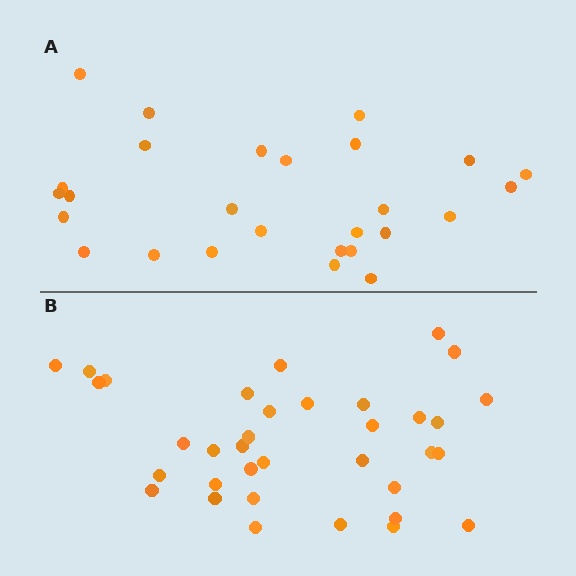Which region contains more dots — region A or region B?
Region B (the bottom region) has more dots.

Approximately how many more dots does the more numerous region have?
Region B has roughly 8 or so more dots than region A.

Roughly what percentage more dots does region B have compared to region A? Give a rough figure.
About 30% more.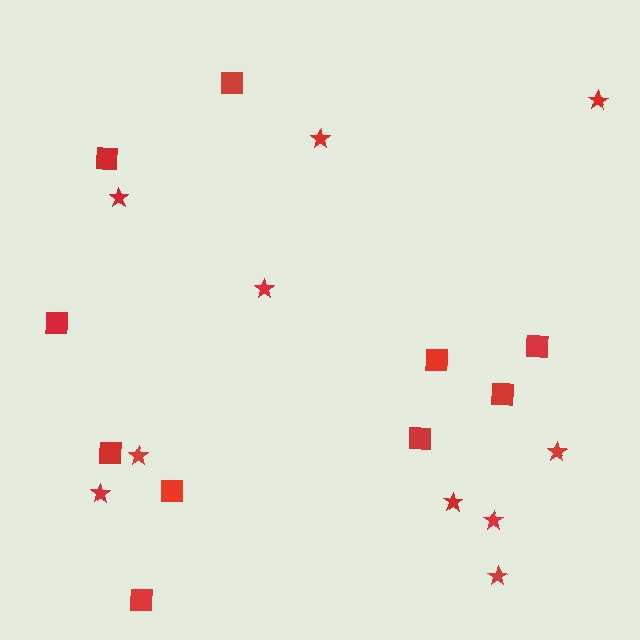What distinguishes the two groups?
There are 2 groups: one group of stars (10) and one group of squares (10).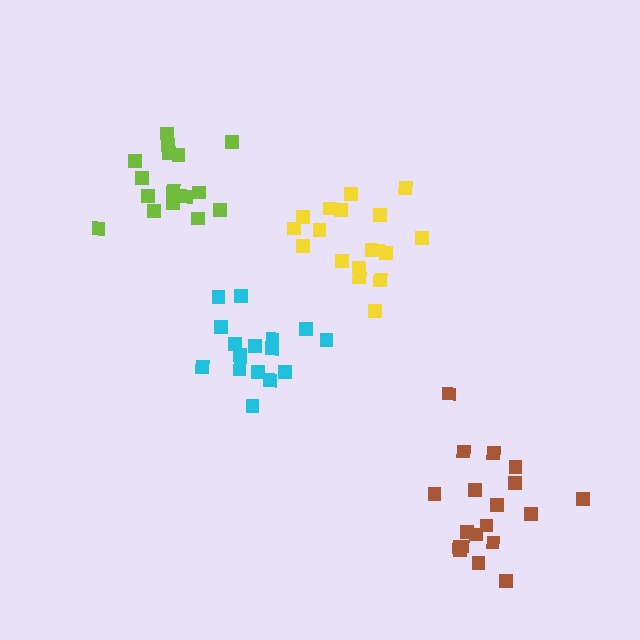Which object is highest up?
The lime cluster is topmost.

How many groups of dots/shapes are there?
There are 4 groups.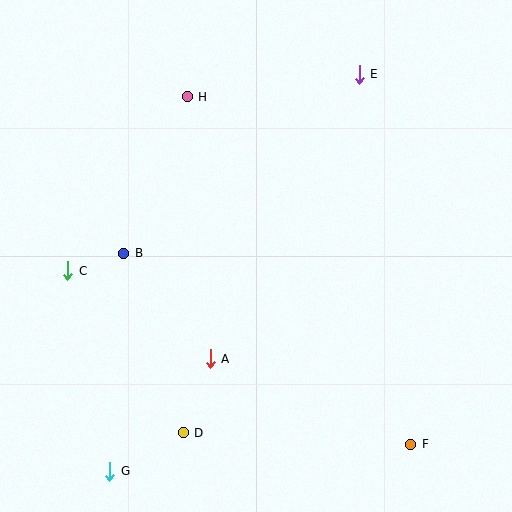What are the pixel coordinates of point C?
Point C is at (68, 271).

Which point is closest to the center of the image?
Point A at (210, 359) is closest to the center.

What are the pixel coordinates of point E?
Point E is at (359, 74).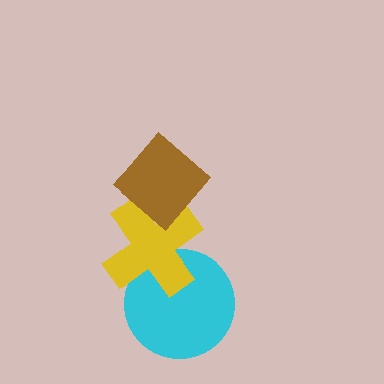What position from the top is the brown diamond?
The brown diamond is 1st from the top.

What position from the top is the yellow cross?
The yellow cross is 2nd from the top.